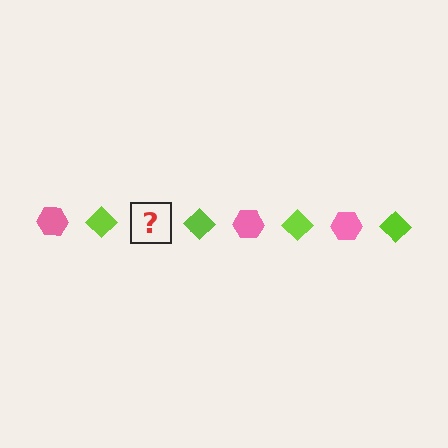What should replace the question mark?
The question mark should be replaced with a pink hexagon.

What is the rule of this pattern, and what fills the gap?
The rule is that the pattern alternates between pink hexagon and lime diamond. The gap should be filled with a pink hexagon.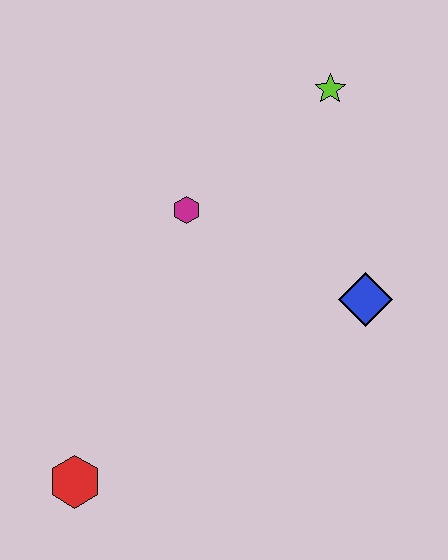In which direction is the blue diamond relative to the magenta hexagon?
The blue diamond is to the right of the magenta hexagon.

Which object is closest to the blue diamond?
The magenta hexagon is closest to the blue diamond.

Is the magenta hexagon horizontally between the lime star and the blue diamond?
No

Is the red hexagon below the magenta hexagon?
Yes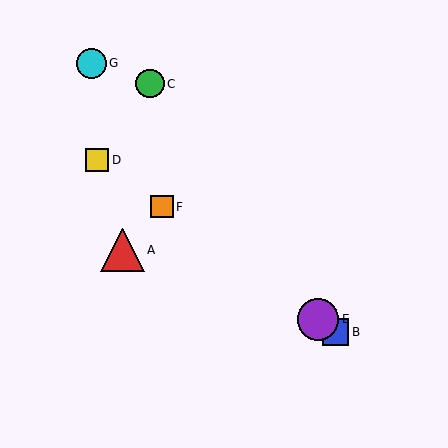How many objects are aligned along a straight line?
4 objects (B, D, E, F) are aligned along a straight line.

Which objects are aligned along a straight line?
Objects B, D, E, F are aligned along a straight line.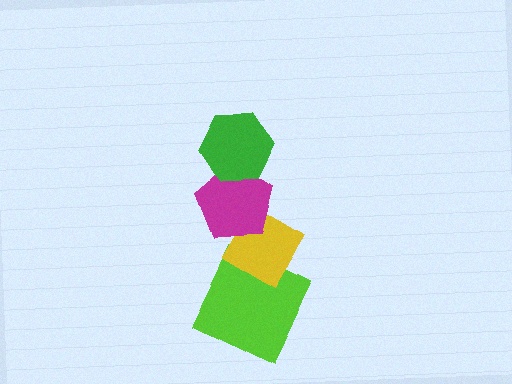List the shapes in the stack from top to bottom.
From top to bottom: the green hexagon, the magenta pentagon, the yellow diamond, the lime square.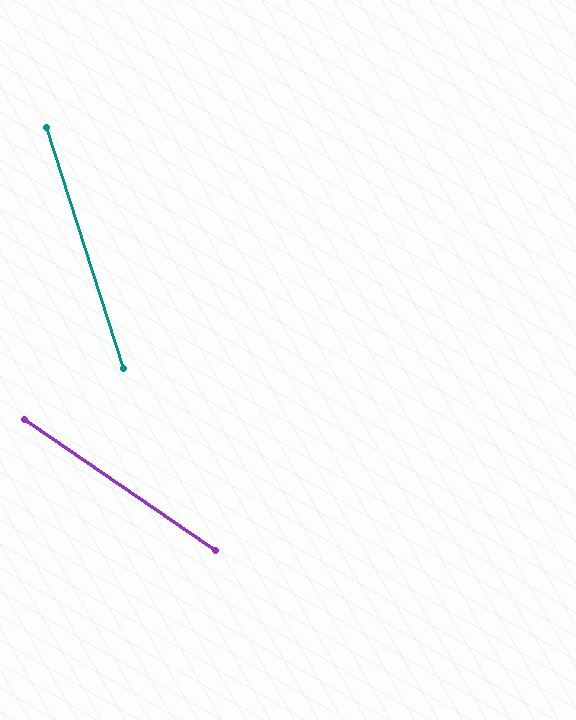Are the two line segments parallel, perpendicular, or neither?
Neither parallel nor perpendicular — they differ by about 38°.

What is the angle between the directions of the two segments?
Approximately 38 degrees.